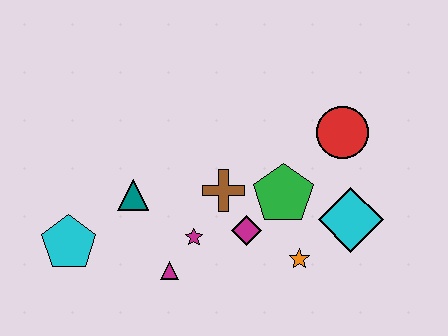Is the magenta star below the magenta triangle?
No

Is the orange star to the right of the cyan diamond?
No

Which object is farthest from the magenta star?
The red circle is farthest from the magenta star.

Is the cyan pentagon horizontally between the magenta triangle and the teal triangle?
No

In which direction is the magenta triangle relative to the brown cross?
The magenta triangle is below the brown cross.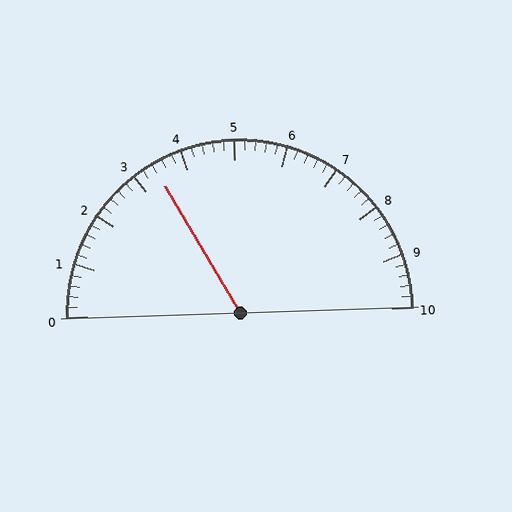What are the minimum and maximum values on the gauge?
The gauge ranges from 0 to 10.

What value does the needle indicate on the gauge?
The needle indicates approximately 3.4.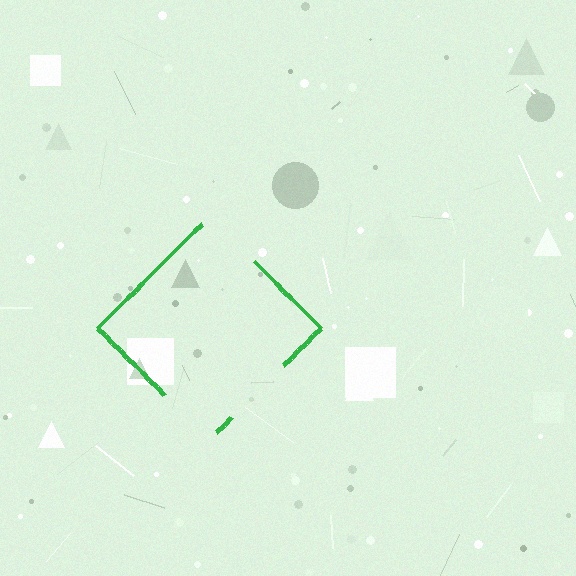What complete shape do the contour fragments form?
The contour fragments form a diamond.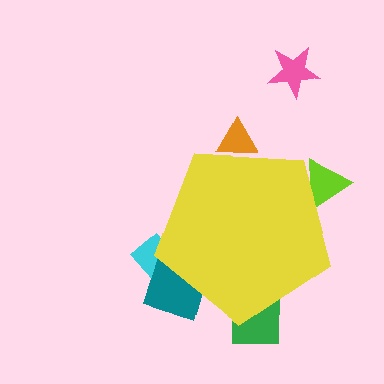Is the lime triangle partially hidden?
Yes, the lime triangle is partially hidden behind the yellow pentagon.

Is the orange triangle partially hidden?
Yes, the orange triangle is partially hidden behind the yellow pentagon.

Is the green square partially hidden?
Yes, the green square is partially hidden behind the yellow pentagon.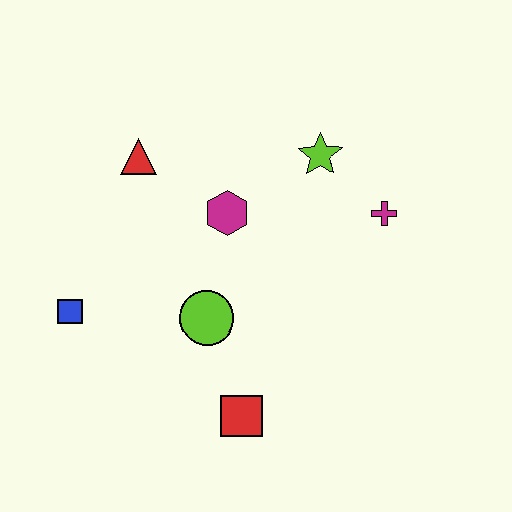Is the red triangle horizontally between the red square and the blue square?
Yes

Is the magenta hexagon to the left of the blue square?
No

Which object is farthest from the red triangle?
The red square is farthest from the red triangle.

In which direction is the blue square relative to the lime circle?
The blue square is to the left of the lime circle.